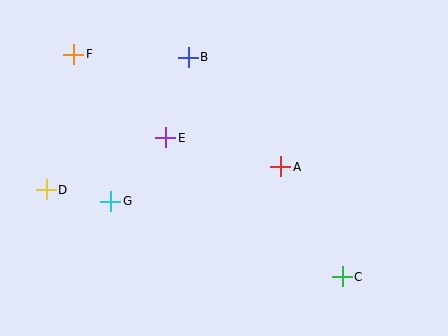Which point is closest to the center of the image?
Point A at (281, 167) is closest to the center.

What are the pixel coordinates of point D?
Point D is at (46, 190).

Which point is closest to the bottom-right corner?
Point C is closest to the bottom-right corner.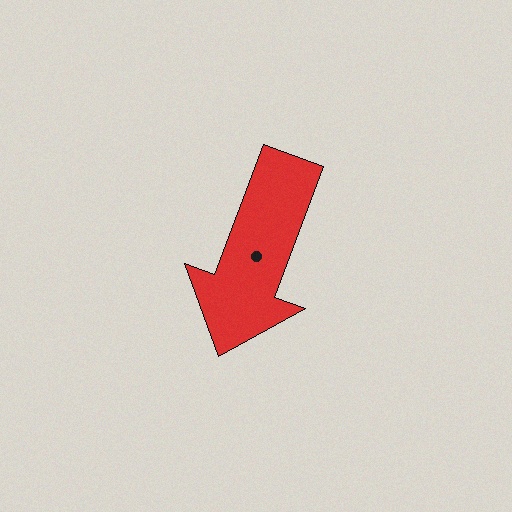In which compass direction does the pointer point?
South.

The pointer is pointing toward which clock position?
Roughly 7 o'clock.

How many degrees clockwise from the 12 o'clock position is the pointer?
Approximately 201 degrees.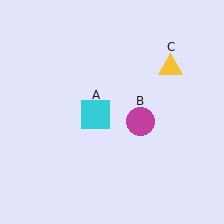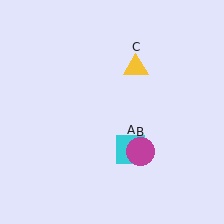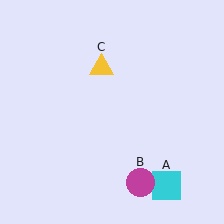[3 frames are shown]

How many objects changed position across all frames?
3 objects changed position: cyan square (object A), magenta circle (object B), yellow triangle (object C).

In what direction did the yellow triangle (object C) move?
The yellow triangle (object C) moved left.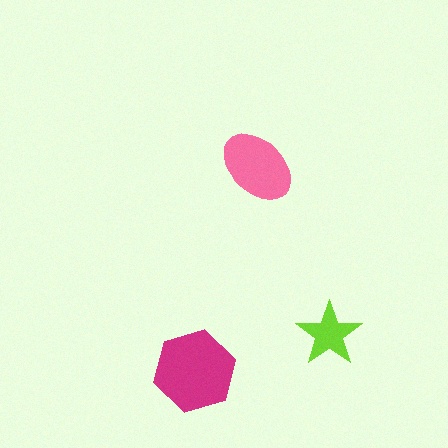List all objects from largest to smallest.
The magenta hexagon, the pink ellipse, the lime star.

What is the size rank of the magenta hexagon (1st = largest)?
1st.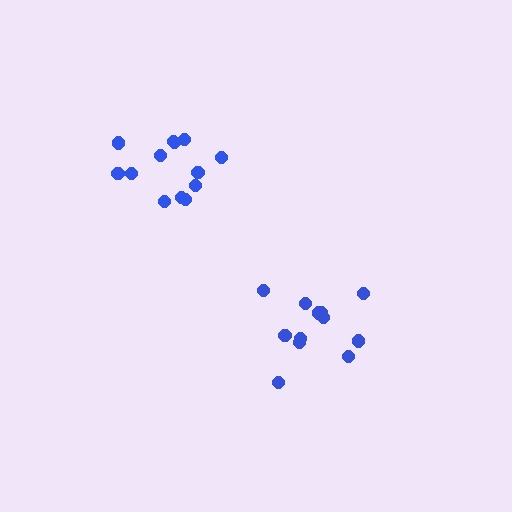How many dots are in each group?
Group 1: 13 dots, Group 2: 12 dots (25 total).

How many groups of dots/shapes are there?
There are 2 groups.